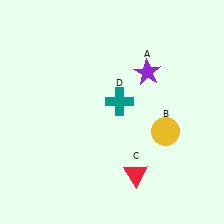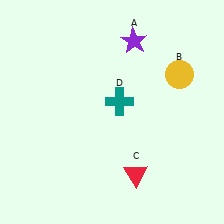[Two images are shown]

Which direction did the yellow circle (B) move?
The yellow circle (B) moved up.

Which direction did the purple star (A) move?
The purple star (A) moved up.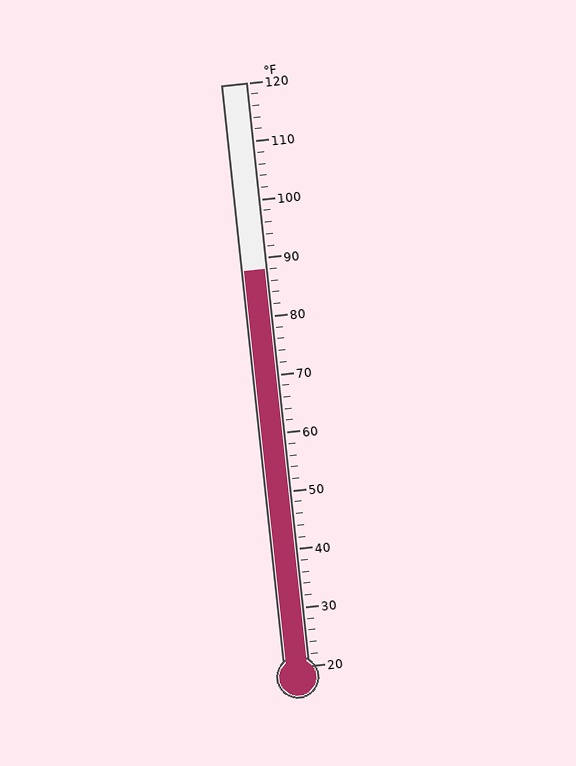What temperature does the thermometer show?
The thermometer shows approximately 88°F.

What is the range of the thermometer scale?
The thermometer scale ranges from 20°F to 120°F.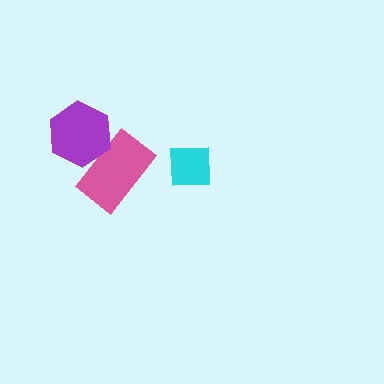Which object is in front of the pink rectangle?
The purple hexagon is in front of the pink rectangle.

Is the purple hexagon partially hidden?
No, no other shape covers it.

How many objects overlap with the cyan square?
0 objects overlap with the cyan square.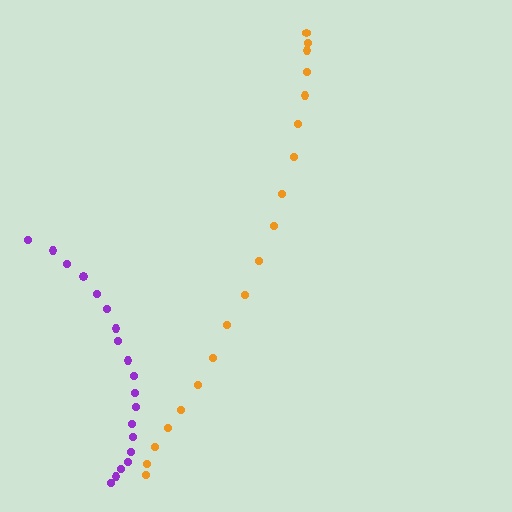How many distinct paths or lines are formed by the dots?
There are 2 distinct paths.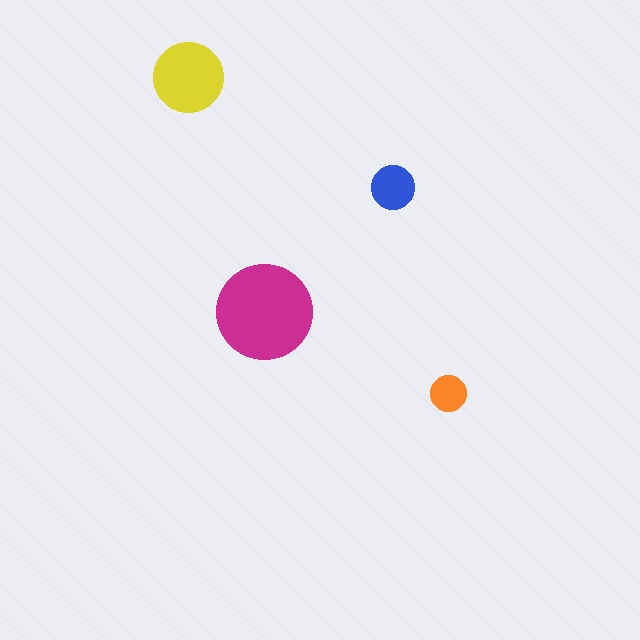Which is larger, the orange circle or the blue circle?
The blue one.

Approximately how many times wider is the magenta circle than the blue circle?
About 2 times wider.